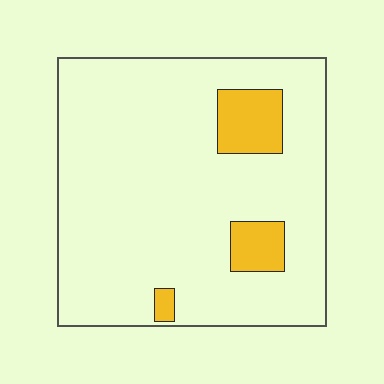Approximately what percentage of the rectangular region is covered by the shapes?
Approximately 10%.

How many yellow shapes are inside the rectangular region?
3.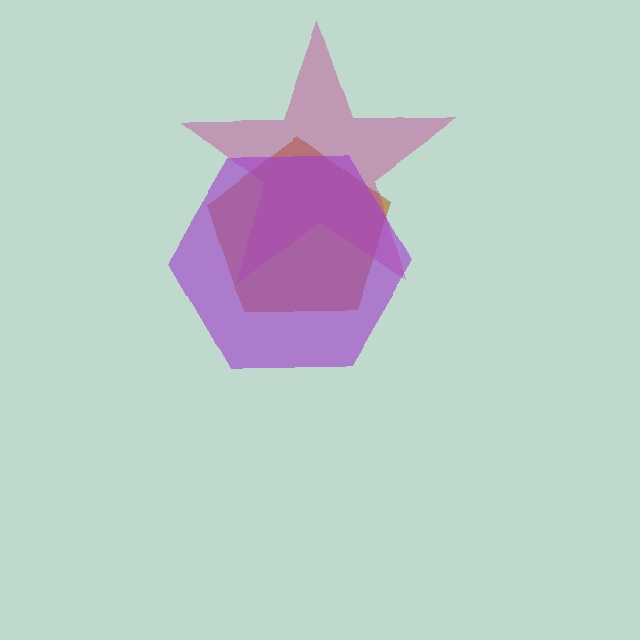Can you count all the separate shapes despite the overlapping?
Yes, there are 3 separate shapes.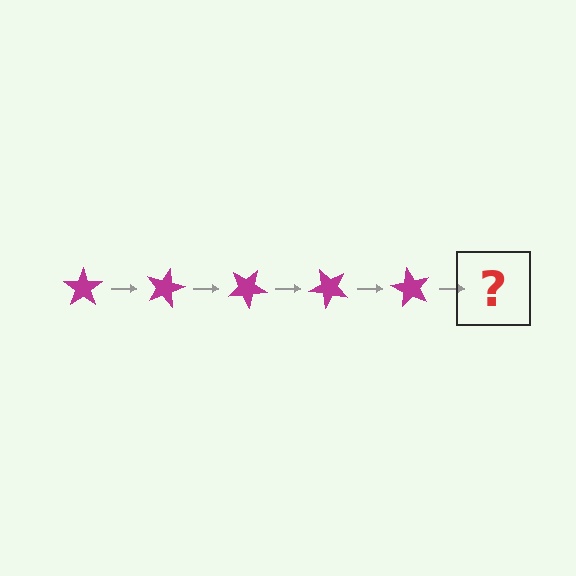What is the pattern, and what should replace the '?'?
The pattern is that the star rotates 15 degrees each step. The '?' should be a magenta star rotated 75 degrees.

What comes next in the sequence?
The next element should be a magenta star rotated 75 degrees.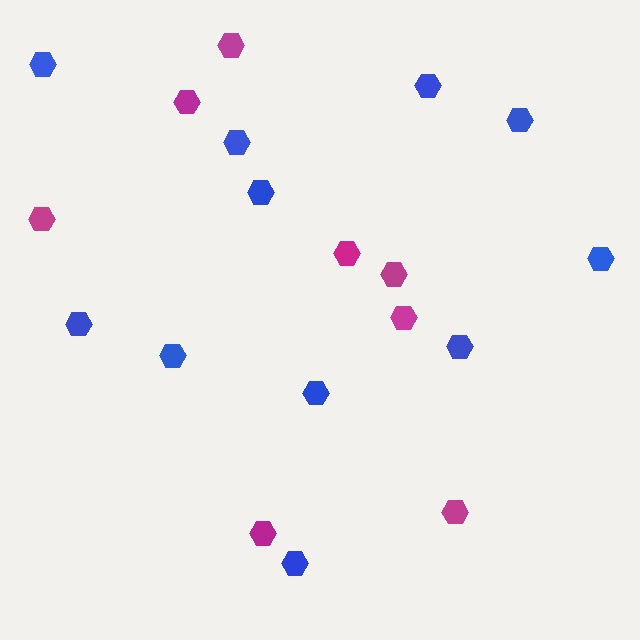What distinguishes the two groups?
There are 2 groups: one group of blue hexagons (11) and one group of magenta hexagons (8).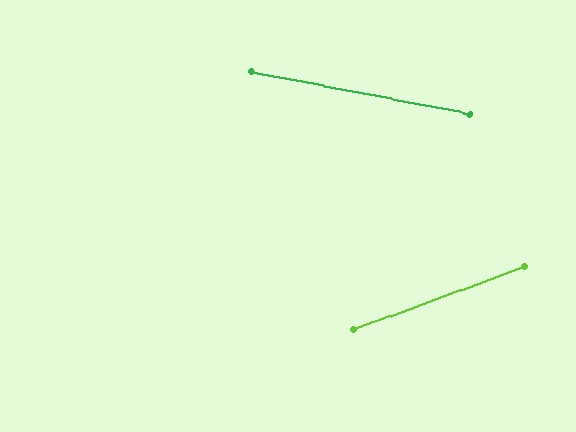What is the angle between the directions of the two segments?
Approximately 31 degrees.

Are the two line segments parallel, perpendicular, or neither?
Neither parallel nor perpendicular — they differ by about 31°.